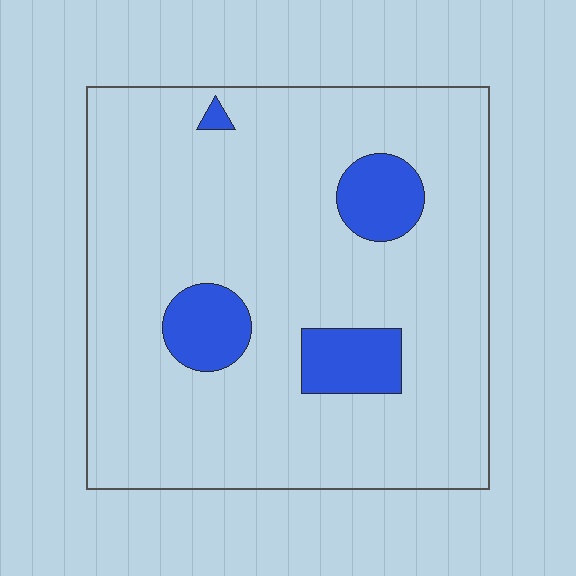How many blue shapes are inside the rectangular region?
4.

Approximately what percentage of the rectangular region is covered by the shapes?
Approximately 10%.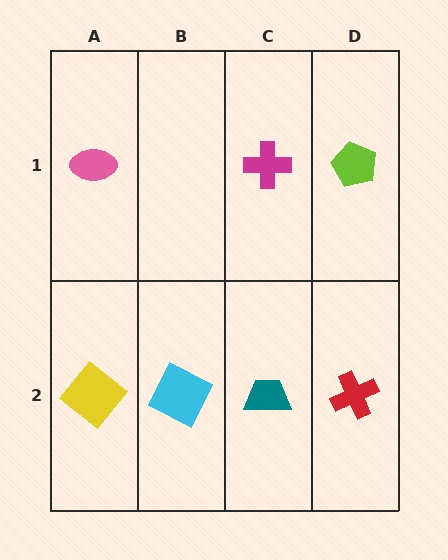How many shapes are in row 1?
3 shapes.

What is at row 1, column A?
A pink ellipse.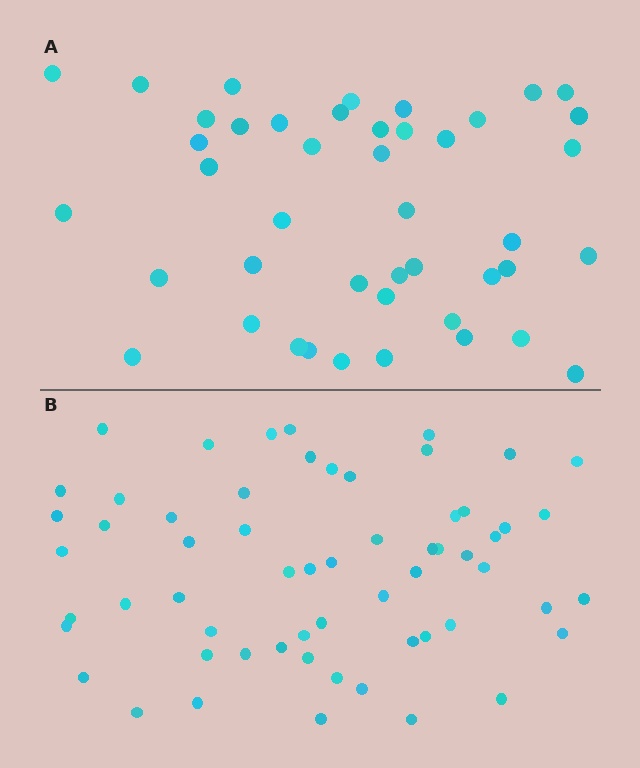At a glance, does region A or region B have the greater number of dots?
Region B (the bottom region) has more dots.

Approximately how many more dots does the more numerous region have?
Region B has approximately 15 more dots than region A.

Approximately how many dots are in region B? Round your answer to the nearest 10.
About 60 dots.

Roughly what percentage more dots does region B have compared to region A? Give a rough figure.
About 35% more.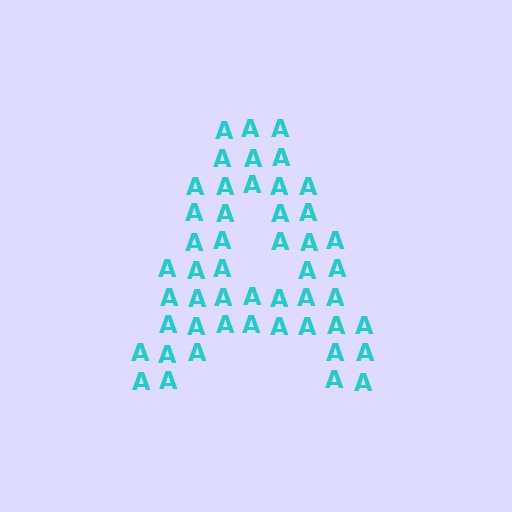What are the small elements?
The small elements are letter A's.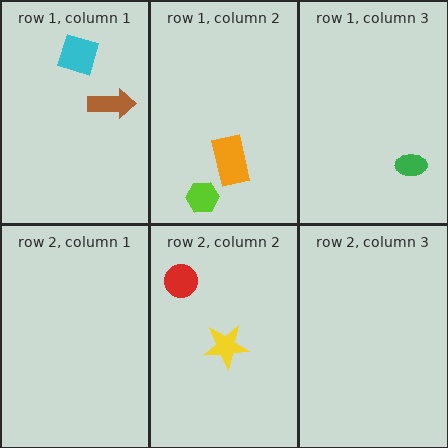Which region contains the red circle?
The row 2, column 2 region.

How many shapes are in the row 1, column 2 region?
2.